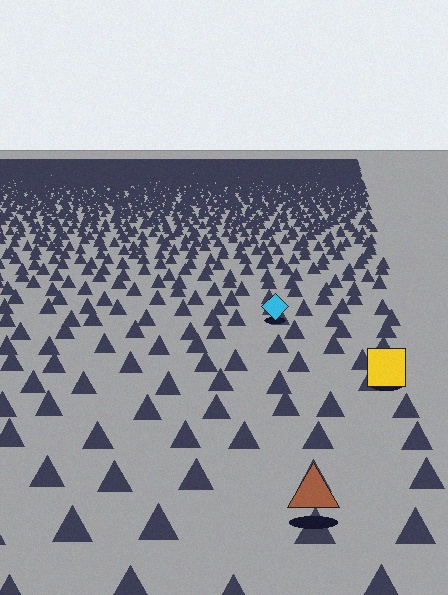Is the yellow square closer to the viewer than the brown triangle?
No. The brown triangle is closer — you can tell from the texture gradient: the ground texture is coarser near it.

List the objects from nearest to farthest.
From nearest to farthest: the brown triangle, the yellow square, the cyan diamond.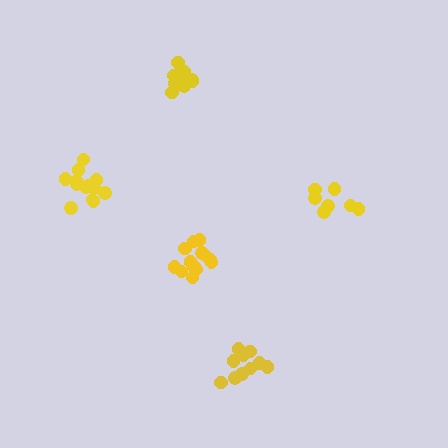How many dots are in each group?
Group 1: 13 dots, Group 2: 10 dots, Group 3: 13 dots, Group 4: 7 dots, Group 5: 10 dots (53 total).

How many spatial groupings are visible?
There are 5 spatial groupings.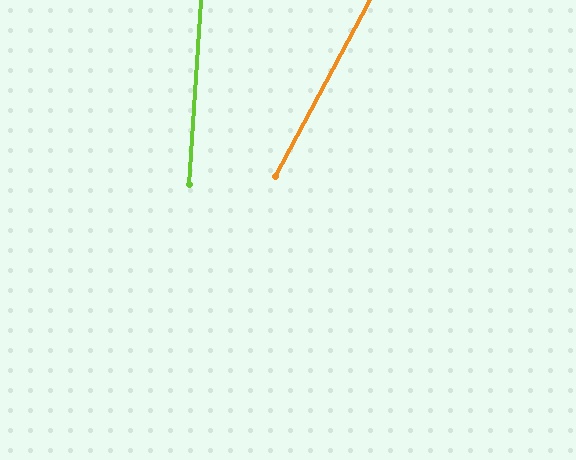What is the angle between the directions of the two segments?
Approximately 25 degrees.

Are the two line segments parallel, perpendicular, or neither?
Neither parallel nor perpendicular — they differ by about 25°.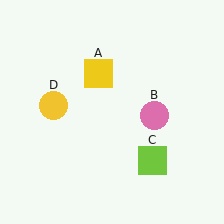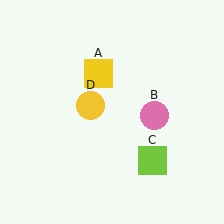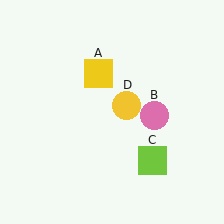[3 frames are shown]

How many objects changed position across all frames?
1 object changed position: yellow circle (object D).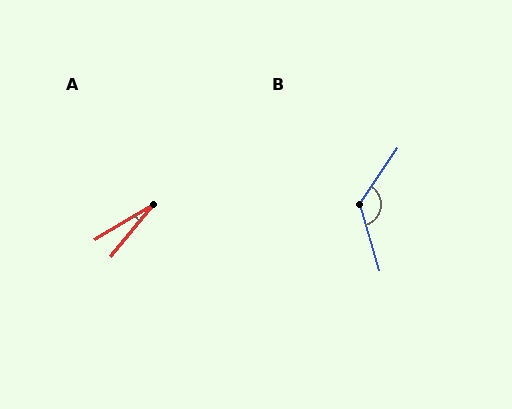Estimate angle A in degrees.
Approximately 20 degrees.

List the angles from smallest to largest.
A (20°), B (129°).